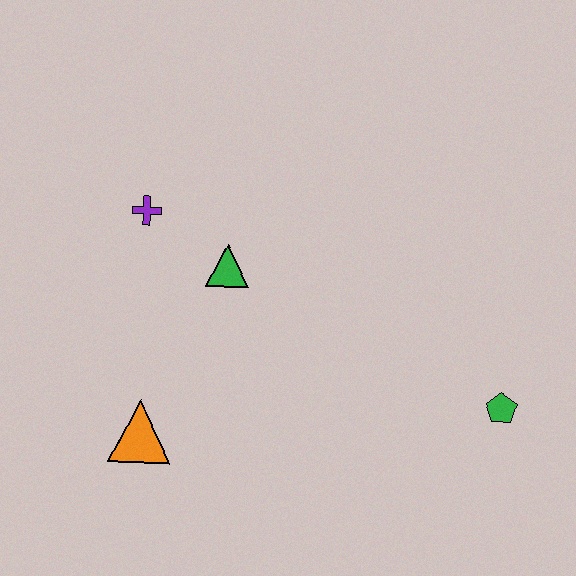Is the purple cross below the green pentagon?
No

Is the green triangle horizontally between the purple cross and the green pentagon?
Yes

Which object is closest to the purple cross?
The green triangle is closest to the purple cross.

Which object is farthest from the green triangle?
The green pentagon is farthest from the green triangle.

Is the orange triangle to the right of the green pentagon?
No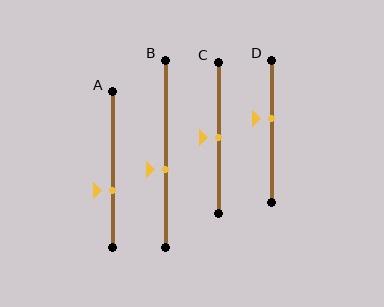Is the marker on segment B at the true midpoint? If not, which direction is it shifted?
No, the marker on segment B is shifted downward by about 8% of the segment length.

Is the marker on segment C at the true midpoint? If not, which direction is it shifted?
Yes, the marker on segment C is at the true midpoint.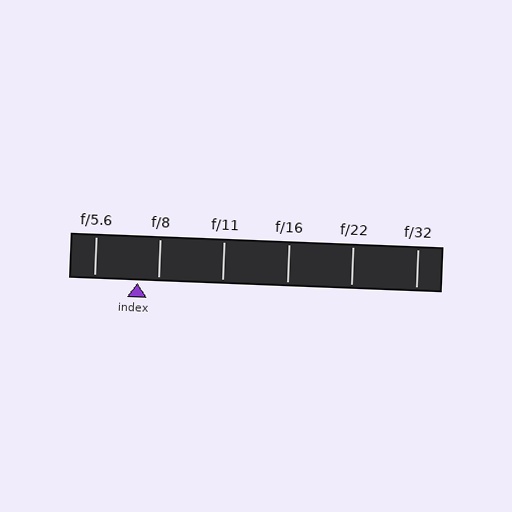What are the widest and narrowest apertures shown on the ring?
The widest aperture shown is f/5.6 and the narrowest is f/32.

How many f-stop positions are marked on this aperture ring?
There are 6 f-stop positions marked.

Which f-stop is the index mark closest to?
The index mark is closest to f/8.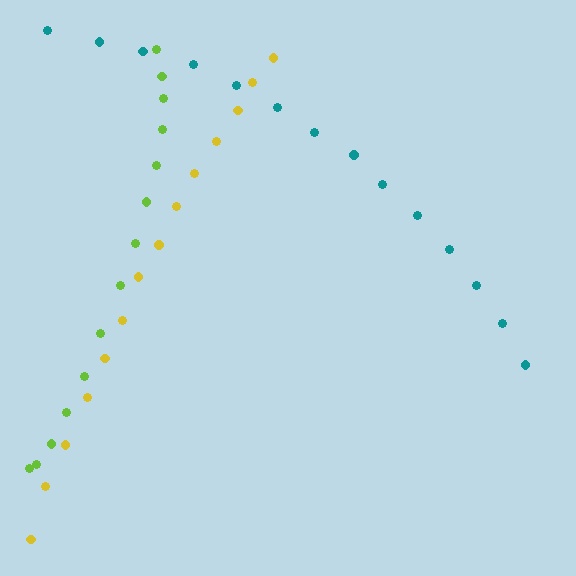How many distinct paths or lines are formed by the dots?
There are 3 distinct paths.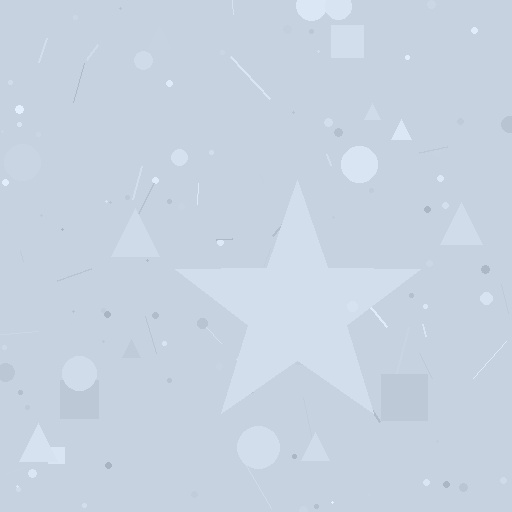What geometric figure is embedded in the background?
A star is embedded in the background.